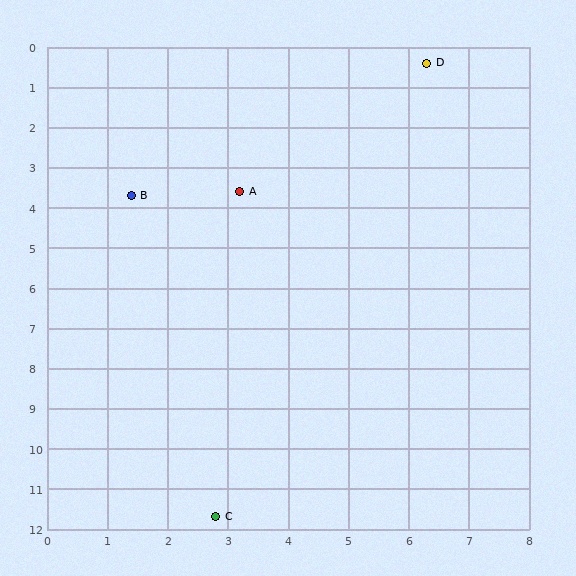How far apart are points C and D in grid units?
Points C and D are about 11.8 grid units apart.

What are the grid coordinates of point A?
Point A is at approximately (3.2, 3.6).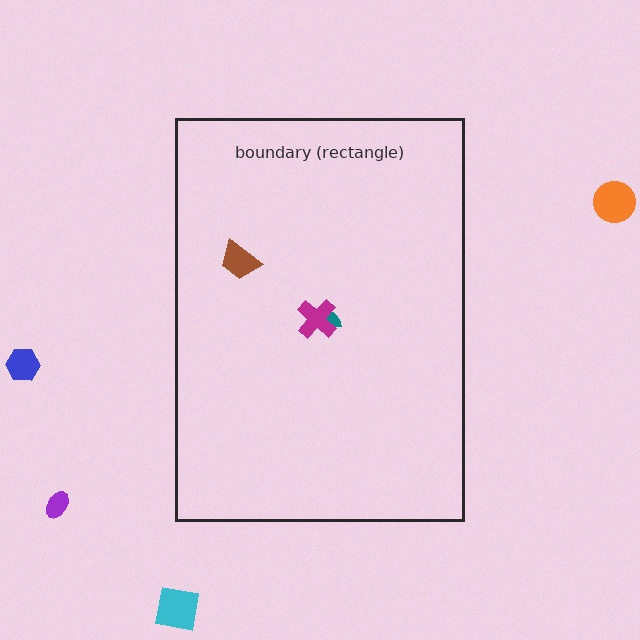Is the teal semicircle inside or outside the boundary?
Inside.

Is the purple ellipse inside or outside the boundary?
Outside.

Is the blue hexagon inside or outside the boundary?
Outside.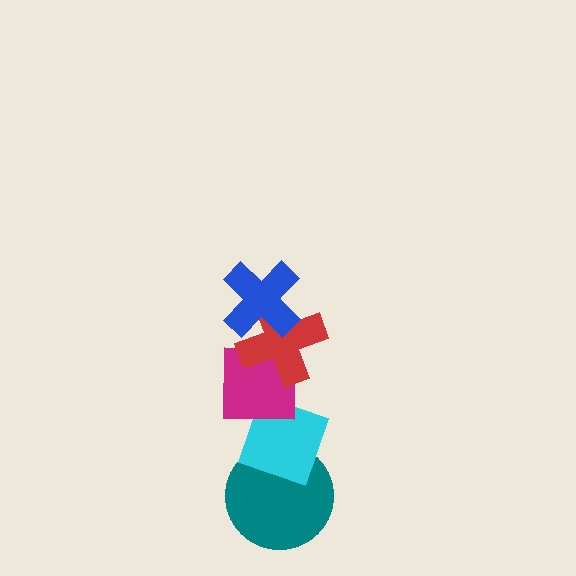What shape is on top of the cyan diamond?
The magenta square is on top of the cyan diamond.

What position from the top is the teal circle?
The teal circle is 5th from the top.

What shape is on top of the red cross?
The blue cross is on top of the red cross.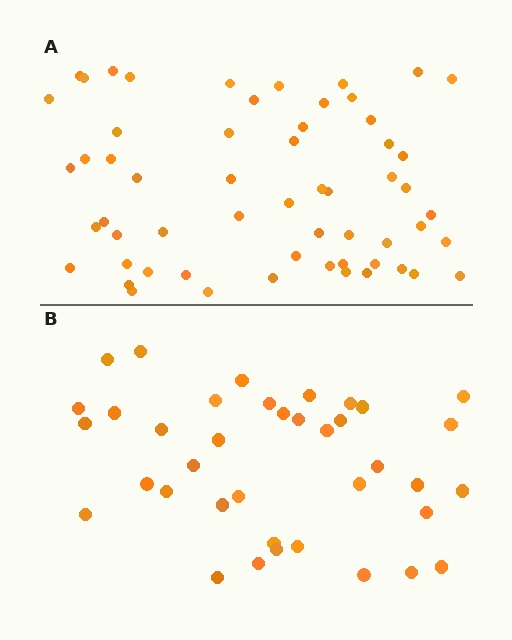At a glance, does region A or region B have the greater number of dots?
Region A (the top region) has more dots.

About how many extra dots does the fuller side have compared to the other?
Region A has approximately 20 more dots than region B.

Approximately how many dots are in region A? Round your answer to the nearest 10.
About 60 dots. (The exact count is 58, which rounds to 60.)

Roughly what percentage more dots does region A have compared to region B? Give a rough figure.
About 55% more.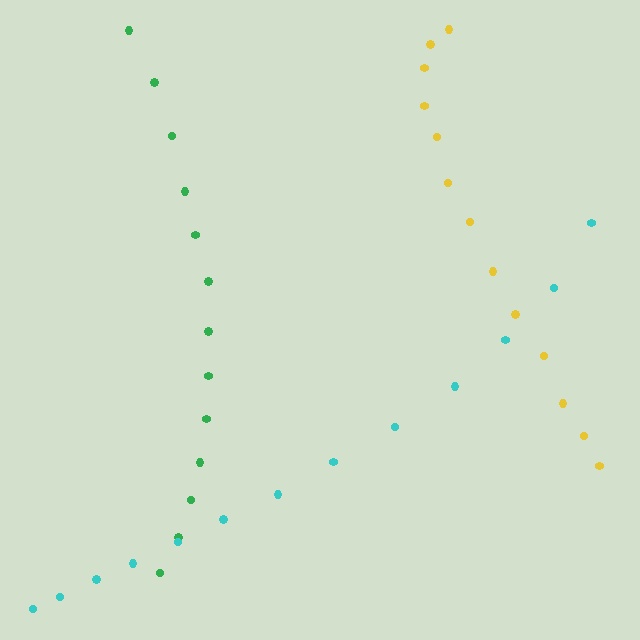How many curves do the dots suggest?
There are 3 distinct paths.